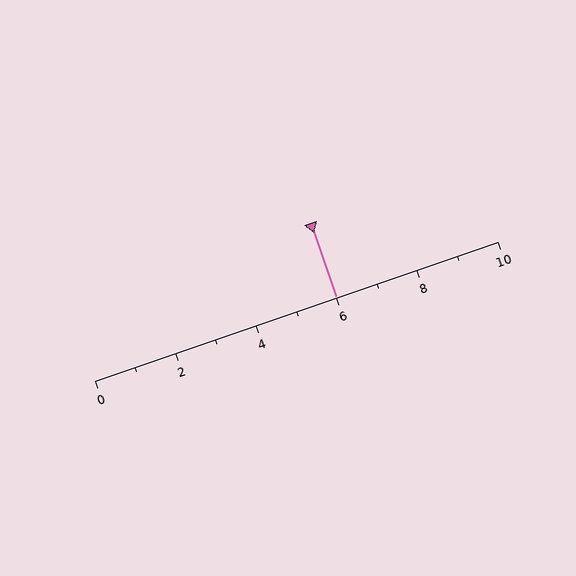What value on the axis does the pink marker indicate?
The marker indicates approximately 6.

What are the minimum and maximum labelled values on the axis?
The axis runs from 0 to 10.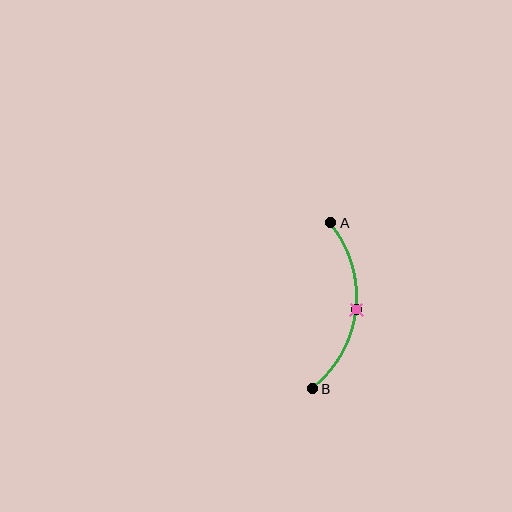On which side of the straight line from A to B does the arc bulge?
The arc bulges to the right of the straight line connecting A and B.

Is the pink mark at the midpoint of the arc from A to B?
Yes. The pink mark lies on the arc at equal arc-length from both A and B — it is the arc midpoint.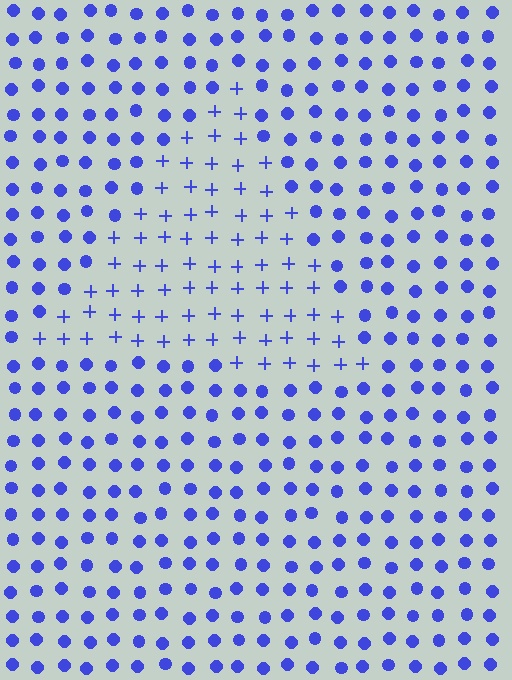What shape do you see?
I see a triangle.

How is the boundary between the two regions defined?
The boundary is defined by a change in element shape: plus signs inside vs. circles outside. All elements share the same color and spacing.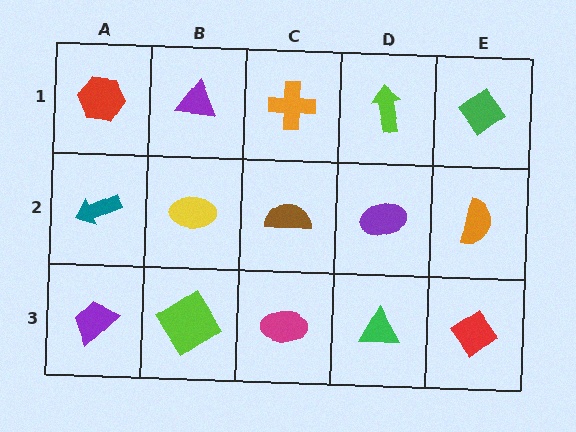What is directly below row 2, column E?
A red diamond.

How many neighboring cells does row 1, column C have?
3.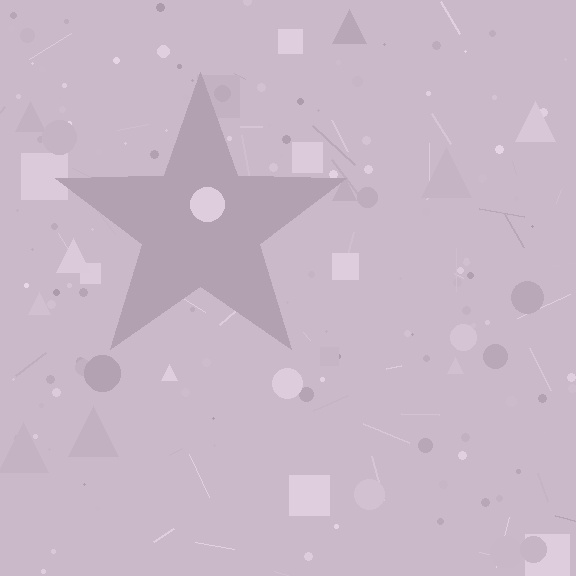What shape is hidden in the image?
A star is hidden in the image.